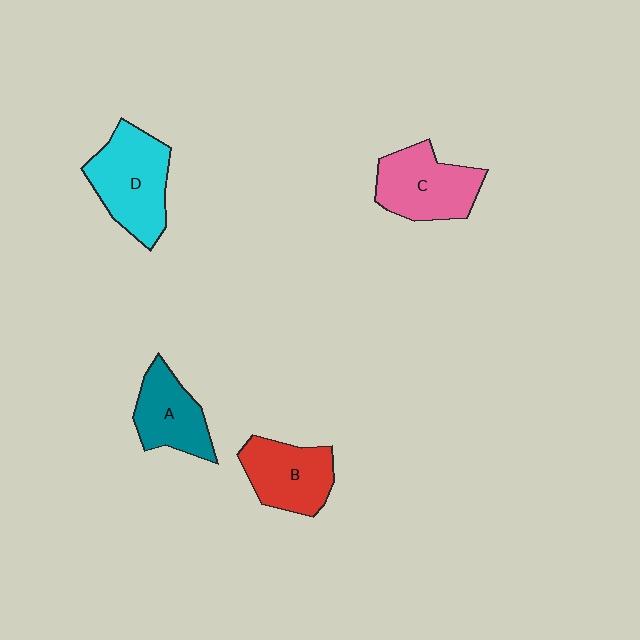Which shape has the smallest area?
Shape A (teal).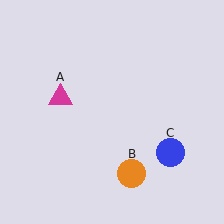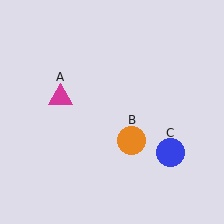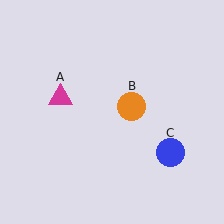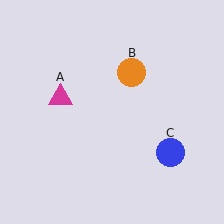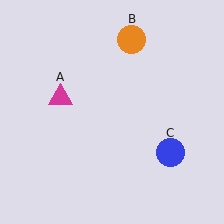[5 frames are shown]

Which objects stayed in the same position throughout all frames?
Magenta triangle (object A) and blue circle (object C) remained stationary.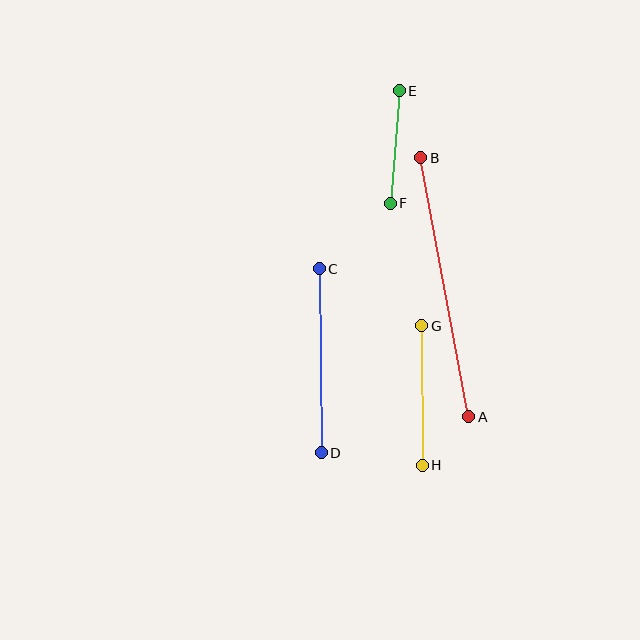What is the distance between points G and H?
The distance is approximately 139 pixels.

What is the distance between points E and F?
The distance is approximately 113 pixels.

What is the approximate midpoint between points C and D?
The midpoint is at approximately (320, 361) pixels.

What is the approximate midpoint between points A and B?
The midpoint is at approximately (445, 287) pixels.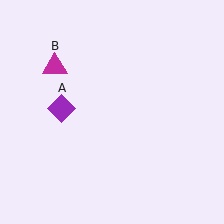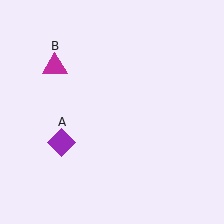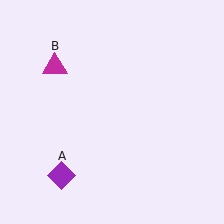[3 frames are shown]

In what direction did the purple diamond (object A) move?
The purple diamond (object A) moved down.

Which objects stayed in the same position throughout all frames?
Magenta triangle (object B) remained stationary.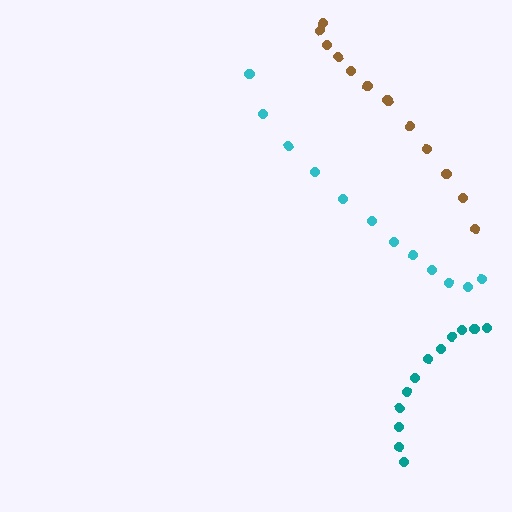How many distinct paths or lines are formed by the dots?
There are 3 distinct paths.